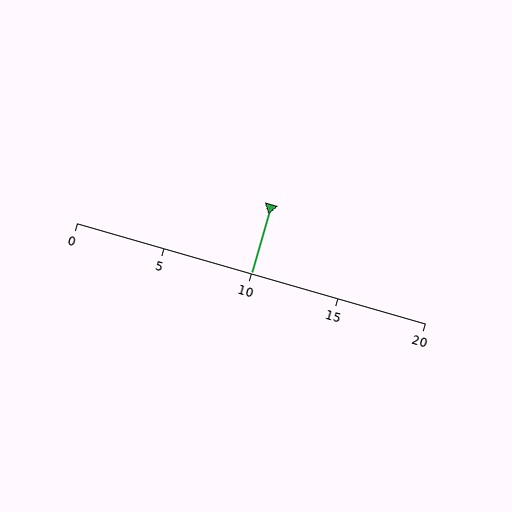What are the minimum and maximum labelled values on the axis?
The axis runs from 0 to 20.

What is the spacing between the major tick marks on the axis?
The major ticks are spaced 5 apart.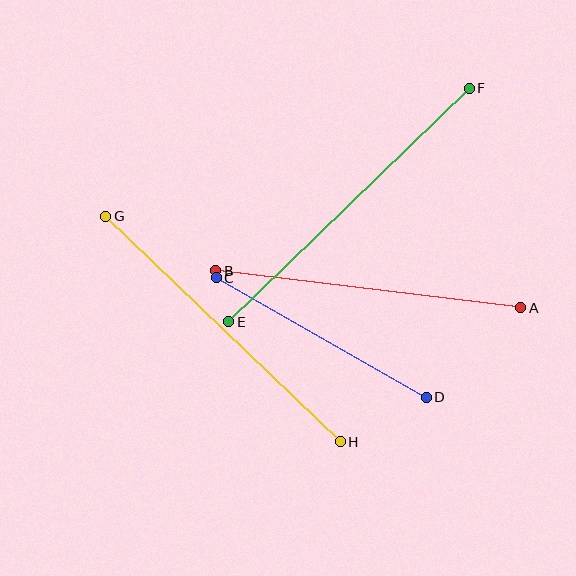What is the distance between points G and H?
The distance is approximately 325 pixels.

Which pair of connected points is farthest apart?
Points E and F are farthest apart.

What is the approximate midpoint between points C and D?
The midpoint is at approximately (321, 338) pixels.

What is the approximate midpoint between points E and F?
The midpoint is at approximately (349, 205) pixels.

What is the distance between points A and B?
The distance is approximately 307 pixels.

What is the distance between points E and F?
The distance is approximately 335 pixels.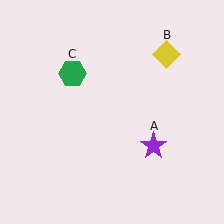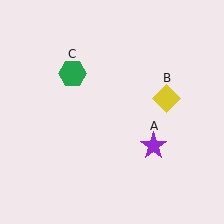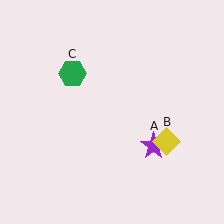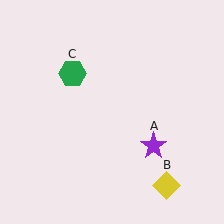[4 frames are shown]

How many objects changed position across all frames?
1 object changed position: yellow diamond (object B).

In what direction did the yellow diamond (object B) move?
The yellow diamond (object B) moved down.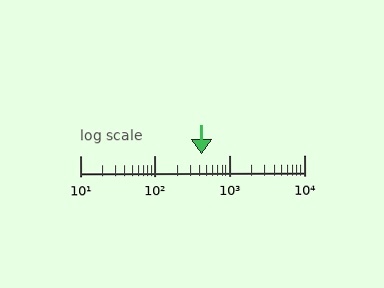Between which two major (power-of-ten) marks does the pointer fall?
The pointer is between 100 and 1000.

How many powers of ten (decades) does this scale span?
The scale spans 3 decades, from 10 to 10000.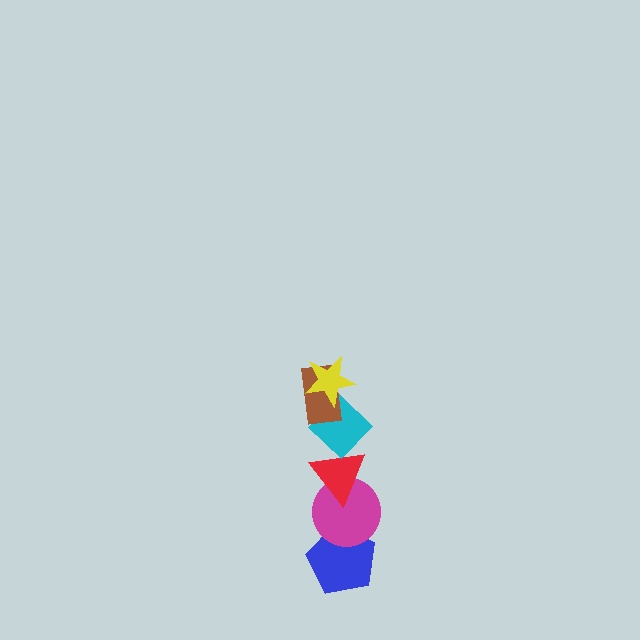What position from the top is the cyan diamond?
The cyan diamond is 3rd from the top.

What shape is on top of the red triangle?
The cyan diamond is on top of the red triangle.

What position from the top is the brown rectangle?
The brown rectangle is 2nd from the top.